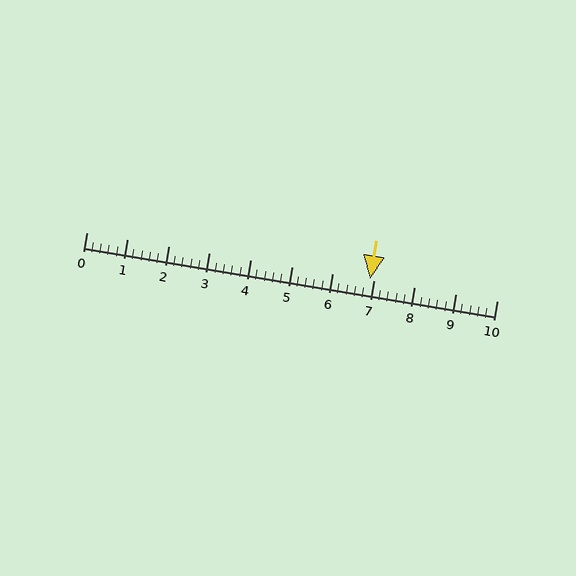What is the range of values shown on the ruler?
The ruler shows values from 0 to 10.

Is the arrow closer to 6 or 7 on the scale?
The arrow is closer to 7.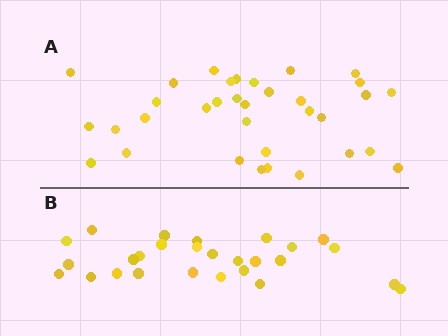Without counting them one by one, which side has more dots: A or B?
Region A (the top region) has more dots.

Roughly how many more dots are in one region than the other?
Region A has roughly 8 or so more dots than region B.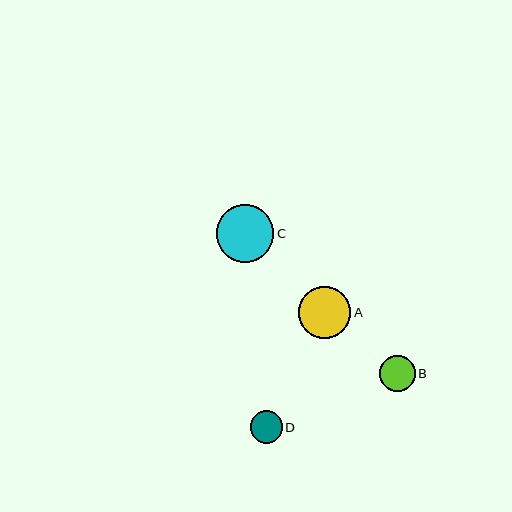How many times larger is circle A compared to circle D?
Circle A is approximately 1.6 times the size of circle D.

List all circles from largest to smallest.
From largest to smallest: C, A, B, D.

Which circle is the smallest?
Circle D is the smallest with a size of approximately 32 pixels.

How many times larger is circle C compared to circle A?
Circle C is approximately 1.1 times the size of circle A.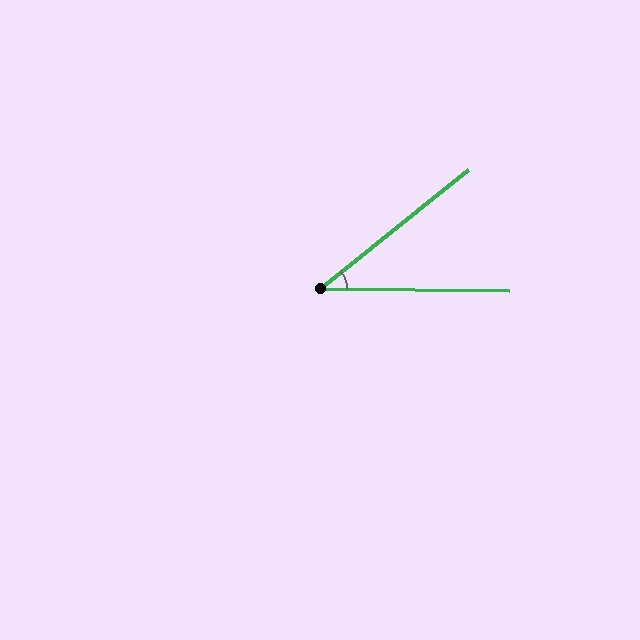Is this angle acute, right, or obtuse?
It is acute.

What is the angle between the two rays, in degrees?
Approximately 39 degrees.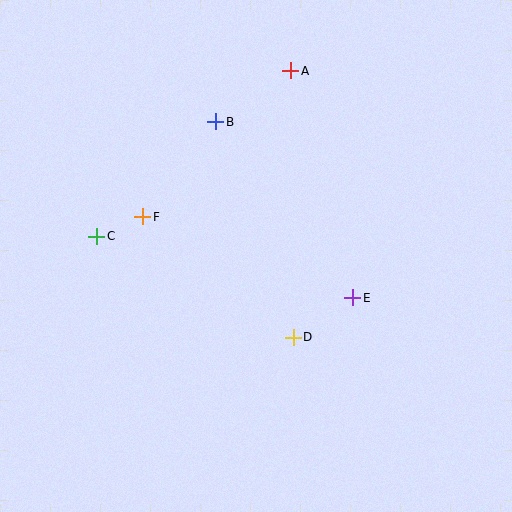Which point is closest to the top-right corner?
Point A is closest to the top-right corner.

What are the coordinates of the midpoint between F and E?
The midpoint between F and E is at (248, 257).